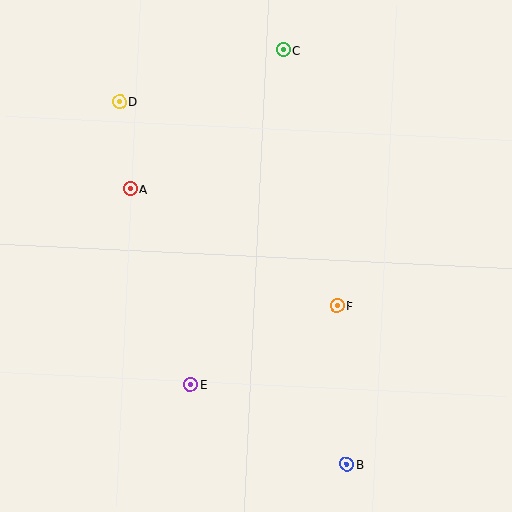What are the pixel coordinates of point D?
Point D is at (120, 101).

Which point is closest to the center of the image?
Point F at (337, 305) is closest to the center.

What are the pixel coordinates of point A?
Point A is at (130, 188).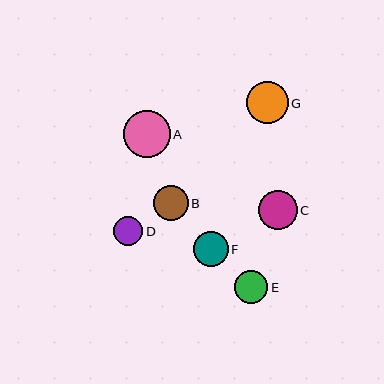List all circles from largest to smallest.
From largest to smallest: A, G, C, B, F, E, D.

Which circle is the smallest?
Circle D is the smallest with a size of approximately 29 pixels.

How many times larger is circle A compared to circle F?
Circle A is approximately 1.3 times the size of circle F.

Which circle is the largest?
Circle A is the largest with a size of approximately 47 pixels.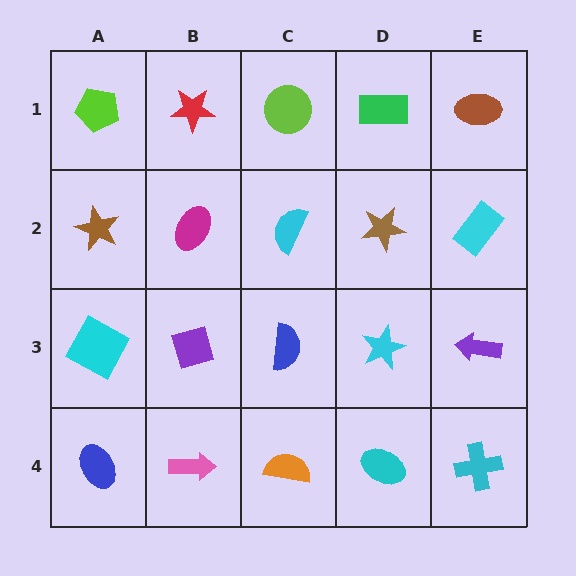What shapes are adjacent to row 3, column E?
A cyan rectangle (row 2, column E), a cyan cross (row 4, column E), a cyan star (row 3, column D).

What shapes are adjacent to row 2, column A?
A lime pentagon (row 1, column A), a cyan square (row 3, column A), a magenta ellipse (row 2, column B).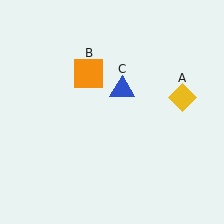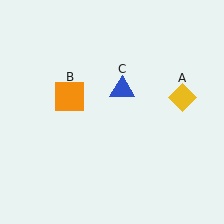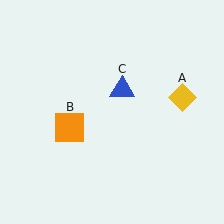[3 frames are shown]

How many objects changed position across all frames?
1 object changed position: orange square (object B).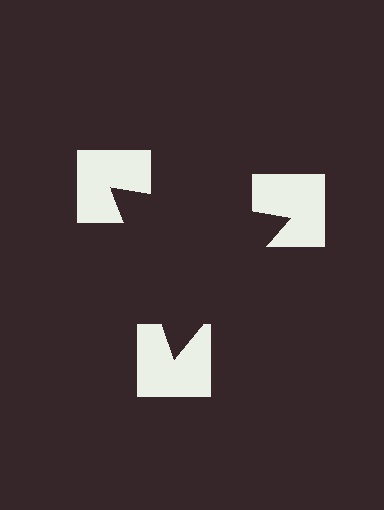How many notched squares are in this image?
There are 3 — one at each vertex of the illusory triangle.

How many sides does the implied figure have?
3 sides.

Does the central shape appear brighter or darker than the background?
It typically appears slightly darker than the background, even though no actual brightness change is drawn.